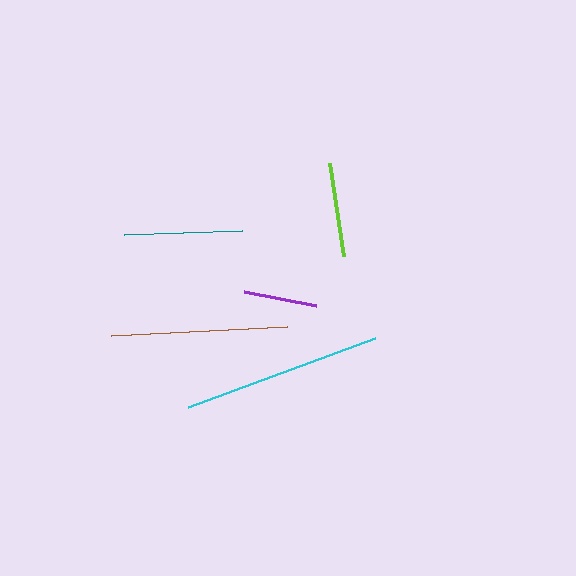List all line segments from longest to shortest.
From longest to shortest: cyan, brown, teal, lime, purple.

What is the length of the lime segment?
The lime segment is approximately 95 pixels long.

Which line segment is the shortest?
The purple line is the shortest at approximately 74 pixels.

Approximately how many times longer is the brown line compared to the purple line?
The brown line is approximately 2.4 times the length of the purple line.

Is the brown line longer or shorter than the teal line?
The brown line is longer than the teal line.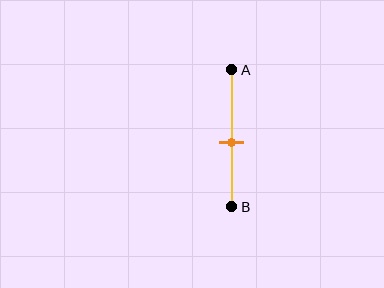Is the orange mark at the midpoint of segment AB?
No, the mark is at about 55% from A, not at the 50% midpoint.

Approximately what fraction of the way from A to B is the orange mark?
The orange mark is approximately 55% of the way from A to B.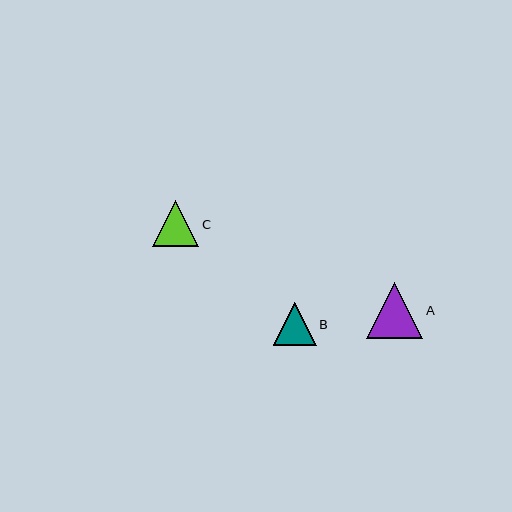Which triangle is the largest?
Triangle A is the largest with a size of approximately 56 pixels.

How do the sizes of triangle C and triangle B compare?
Triangle C and triangle B are approximately the same size.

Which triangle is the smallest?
Triangle B is the smallest with a size of approximately 43 pixels.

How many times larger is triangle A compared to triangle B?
Triangle A is approximately 1.3 times the size of triangle B.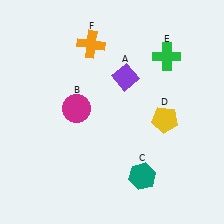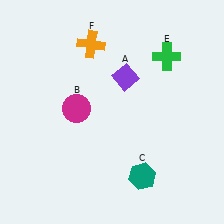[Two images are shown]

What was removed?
The yellow pentagon (D) was removed in Image 2.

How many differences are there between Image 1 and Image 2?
There is 1 difference between the two images.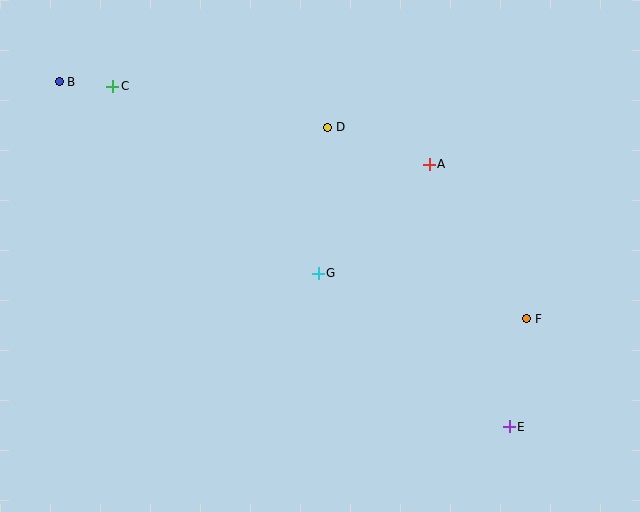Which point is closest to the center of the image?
Point G at (318, 273) is closest to the center.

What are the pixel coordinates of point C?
Point C is at (113, 86).